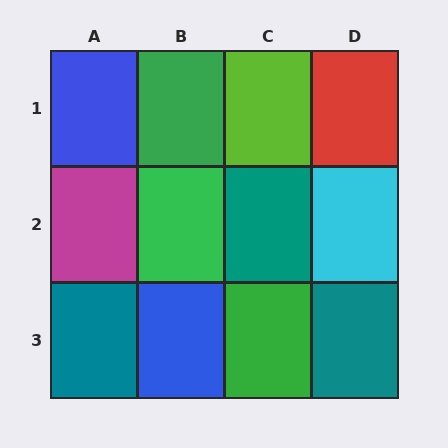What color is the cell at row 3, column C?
Green.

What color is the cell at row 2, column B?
Green.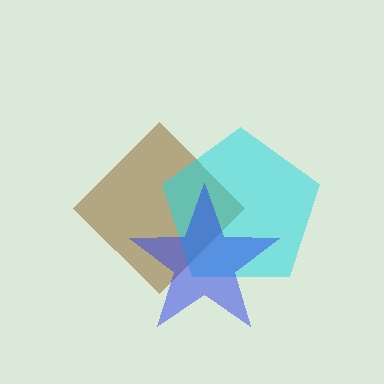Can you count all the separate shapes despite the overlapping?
Yes, there are 3 separate shapes.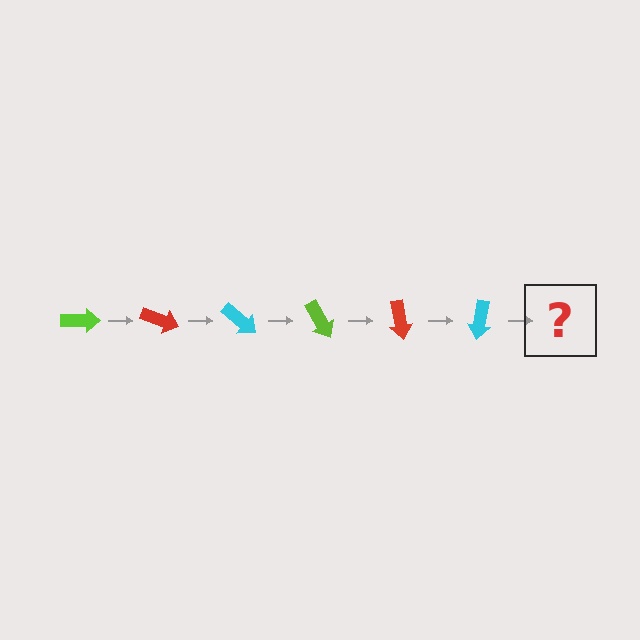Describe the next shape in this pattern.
It should be a lime arrow, rotated 120 degrees from the start.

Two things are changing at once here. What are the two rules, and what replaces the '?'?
The two rules are that it rotates 20 degrees each step and the color cycles through lime, red, and cyan. The '?' should be a lime arrow, rotated 120 degrees from the start.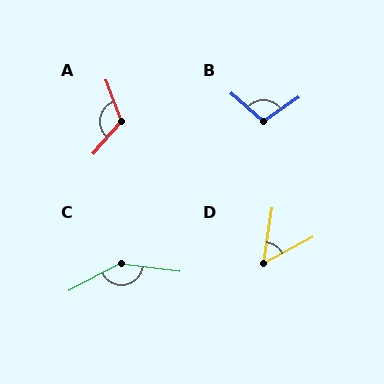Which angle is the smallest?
D, at approximately 54 degrees.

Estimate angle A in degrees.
Approximately 118 degrees.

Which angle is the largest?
C, at approximately 145 degrees.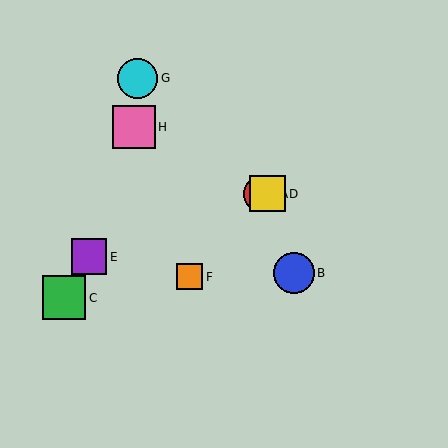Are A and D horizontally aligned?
Yes, both are at y≈194.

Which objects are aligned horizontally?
Objects A, D are aligned horizontally.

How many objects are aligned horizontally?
2 objects (A, D) are aligned horizontally.